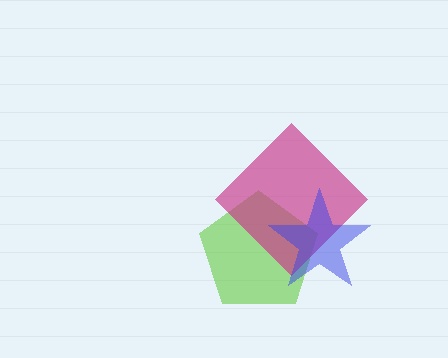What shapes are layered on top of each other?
The layered shapes are: a lime pentagon, a magenta diamond, a blue star.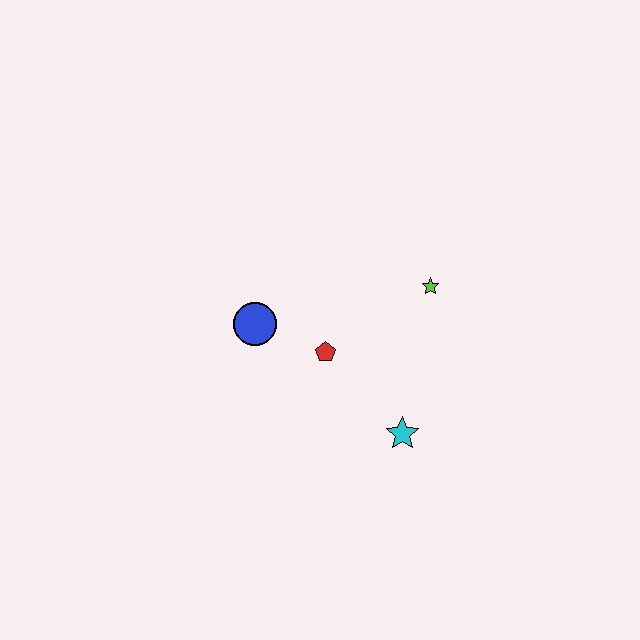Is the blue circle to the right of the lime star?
No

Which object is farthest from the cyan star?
The blue circle is farthest from the cyan star.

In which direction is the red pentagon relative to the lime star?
The red pentagon is to the left of the lime star.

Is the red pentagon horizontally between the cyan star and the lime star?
No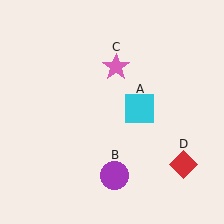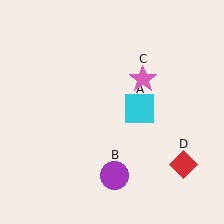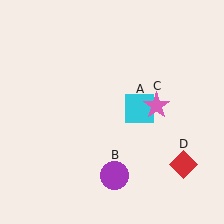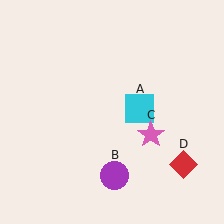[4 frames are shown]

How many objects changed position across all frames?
1 object changed position: pink star (object C).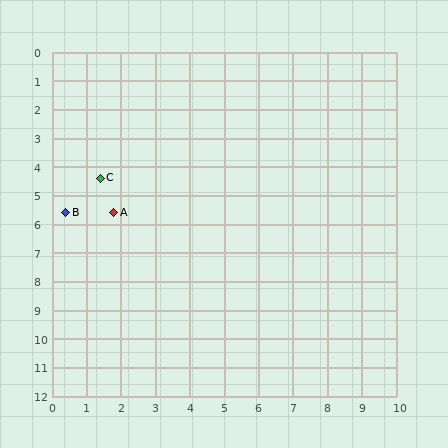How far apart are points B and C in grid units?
Points B and C are about 1.6 grid units apart.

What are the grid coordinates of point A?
Point A is at approximately (1.8, 5.6).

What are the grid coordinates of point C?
Point C is at approximately (1.4, 4.4).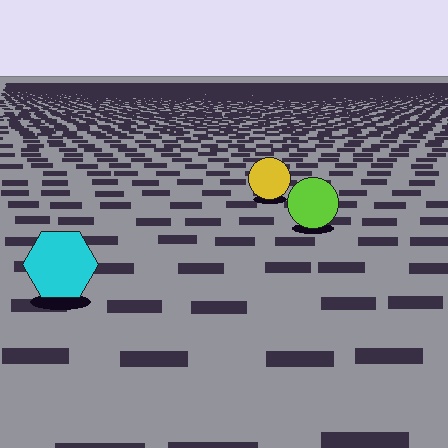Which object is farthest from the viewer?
The yellow circle is farthest from the viewer. It appears smaller and the ground texture around it is denser.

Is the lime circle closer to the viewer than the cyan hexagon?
No. The cyan hexagon is closer — you can tell from the texture gradient: the ground texture is coarser near it.